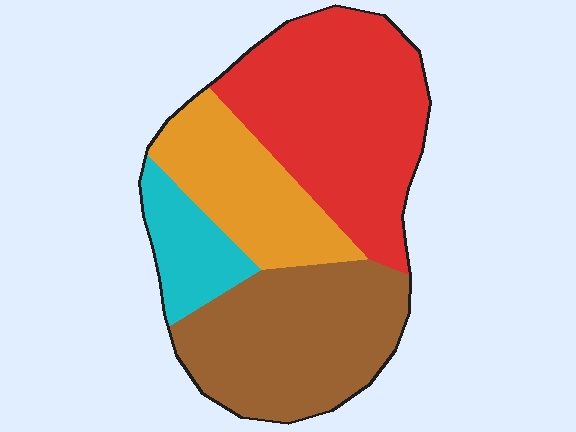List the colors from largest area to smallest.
From largest to smallest: red, brown, orange, cyan.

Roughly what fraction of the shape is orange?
Orange takes up about one fifth (1/5) of the shape.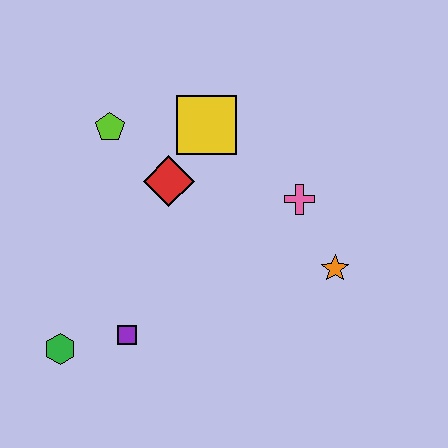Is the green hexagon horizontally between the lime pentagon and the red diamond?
No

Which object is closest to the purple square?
The green hexagon is closest to the purple square.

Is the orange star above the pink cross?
No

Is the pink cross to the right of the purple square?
Yes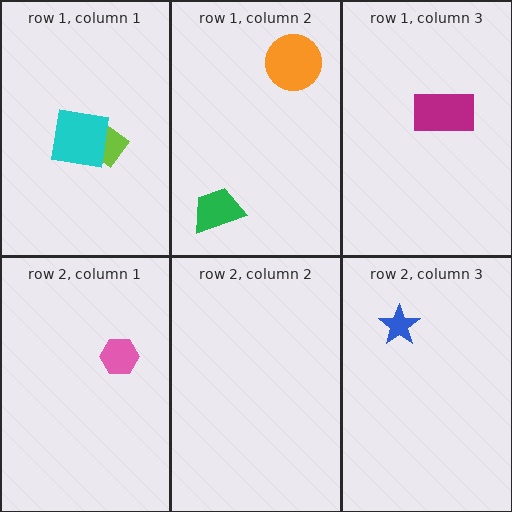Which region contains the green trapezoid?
The row 1, column 2 region.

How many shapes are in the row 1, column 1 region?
2.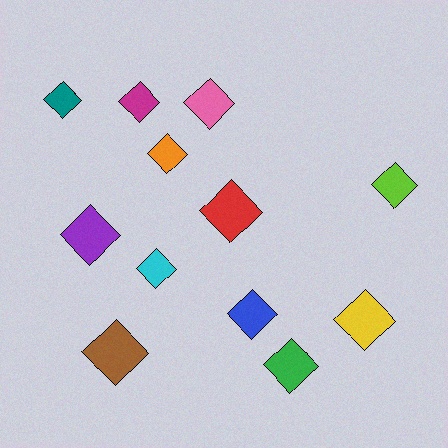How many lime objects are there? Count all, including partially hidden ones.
There is 1 lime object.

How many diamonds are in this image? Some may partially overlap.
There are 12 diamonds.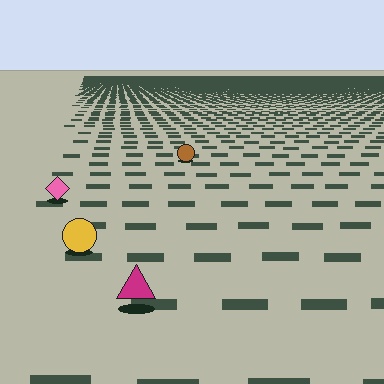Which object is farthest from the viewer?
The brown circle is farthest from the viewer. It appears smaller and the ground texture around it is denser.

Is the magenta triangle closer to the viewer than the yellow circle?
Yes. The magenta triangle is closer — you can tell from the texture gradient: the ground texture is coarser near it.